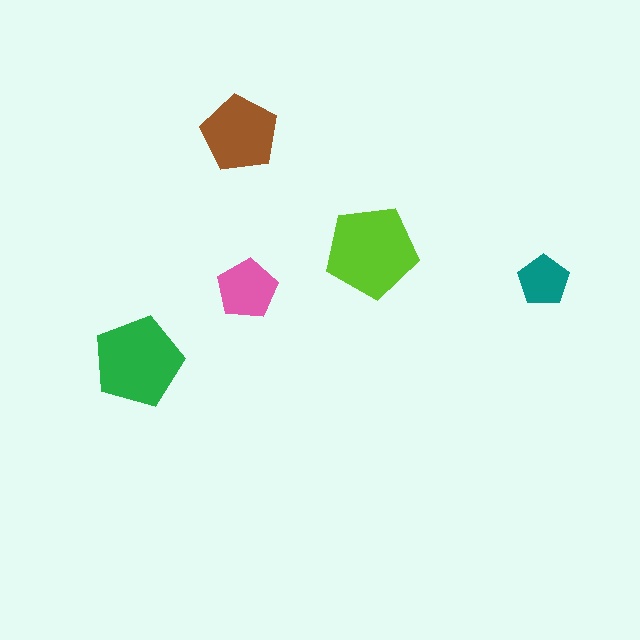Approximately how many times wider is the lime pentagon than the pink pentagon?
About 1.5 times wider.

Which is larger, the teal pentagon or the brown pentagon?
The brown one.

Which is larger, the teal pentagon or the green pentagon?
The green one.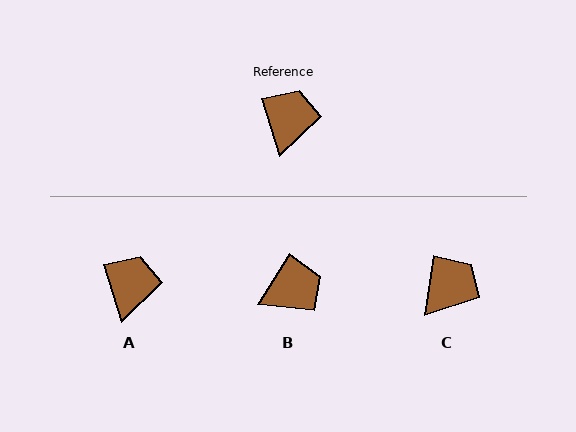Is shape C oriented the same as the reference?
No, it is off by about 26 degrees.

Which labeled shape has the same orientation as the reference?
A.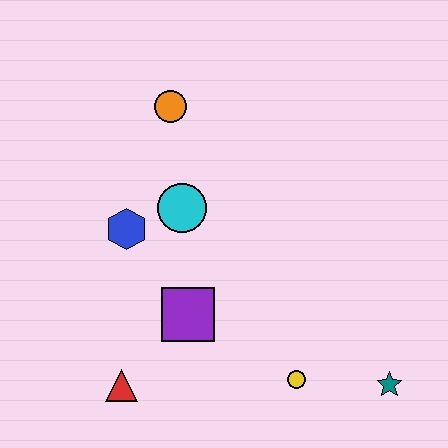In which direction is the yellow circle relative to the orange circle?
The yellow circle is below the orange circle.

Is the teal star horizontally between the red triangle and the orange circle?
No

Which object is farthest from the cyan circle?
The teal star is farthest from the cyan circle.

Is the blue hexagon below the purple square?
No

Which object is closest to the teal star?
The yellow circle is closest to the teal star.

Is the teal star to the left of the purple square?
No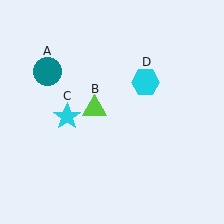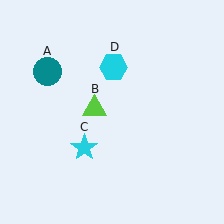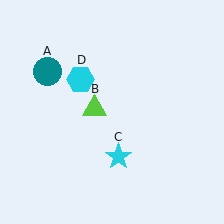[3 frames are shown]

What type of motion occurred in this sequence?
The cyan star (object C), cyan hexagon (object D) rotated counterclockwise around the center of the scene.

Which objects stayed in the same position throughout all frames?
Teal circle (object A) and lime triangle (object B) remained stationary.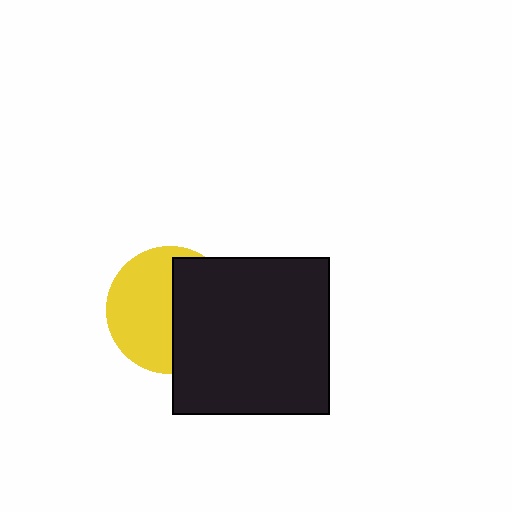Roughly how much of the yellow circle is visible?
About half of it is visible (roughly 54%).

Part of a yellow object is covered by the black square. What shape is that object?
It is a circle.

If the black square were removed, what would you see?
You would see the complete yellow circle.